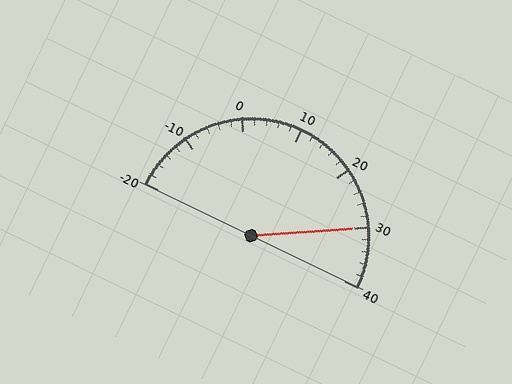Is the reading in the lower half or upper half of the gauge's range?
The reading is in the upper half of the range (-20 to 40).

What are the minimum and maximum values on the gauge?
The gauge ranges from -20 to 40.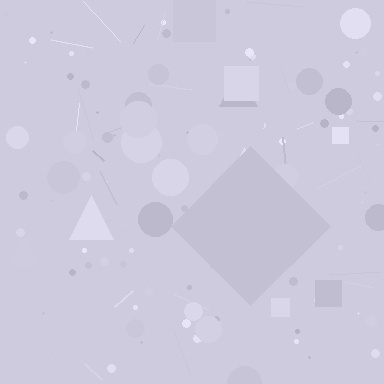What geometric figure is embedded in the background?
A diamond is embedded in the background.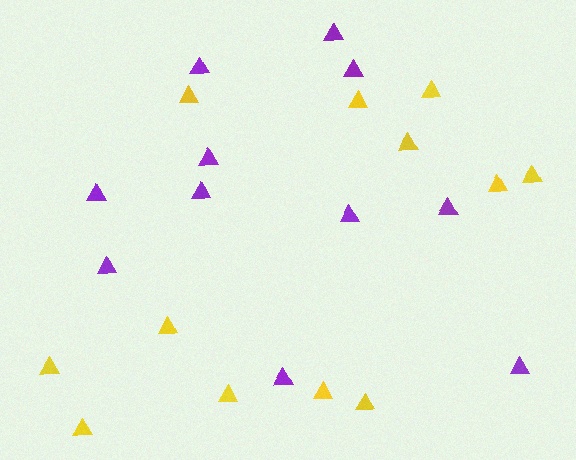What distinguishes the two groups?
There are 2 groups: one group of yellow triangles (12) and one group of purple triangles (11).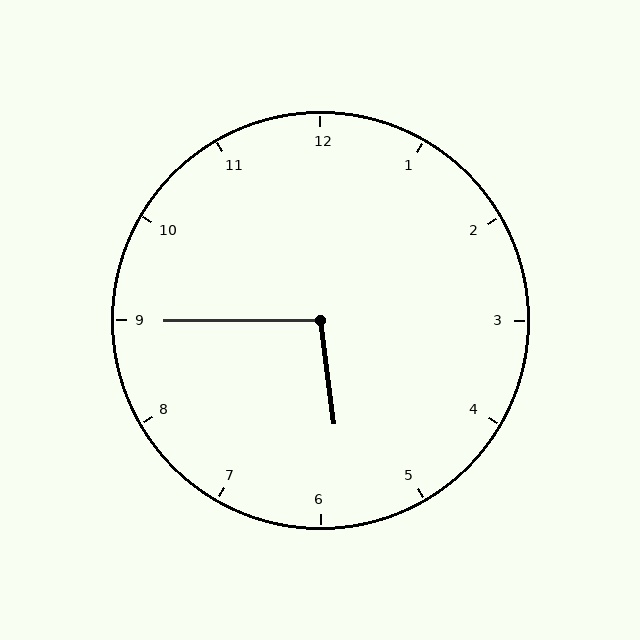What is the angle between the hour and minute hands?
Approximately 98 degrees.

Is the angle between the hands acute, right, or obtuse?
It is obtuse.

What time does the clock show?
5:45.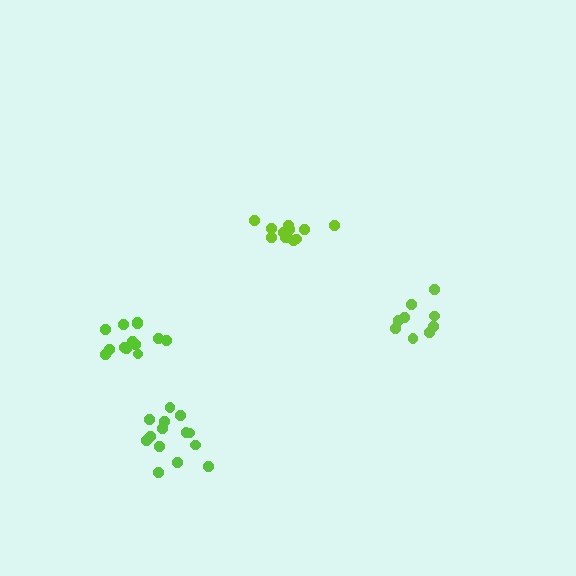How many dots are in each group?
Group 1: 13 dots, Group 2: 9 dots, Group 3: 14 dots, Group 4: 11 dots (47 total).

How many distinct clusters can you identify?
There are 4 distinct clusters.